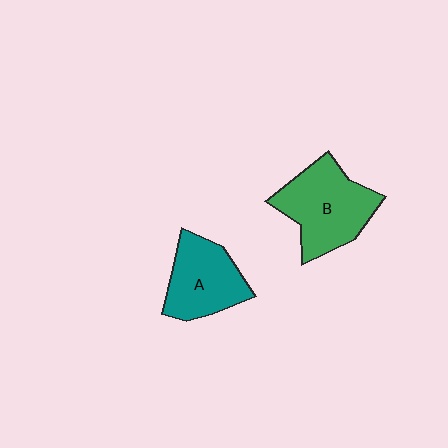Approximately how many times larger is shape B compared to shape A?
Approximately 1.3 times.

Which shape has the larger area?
Shape B (green).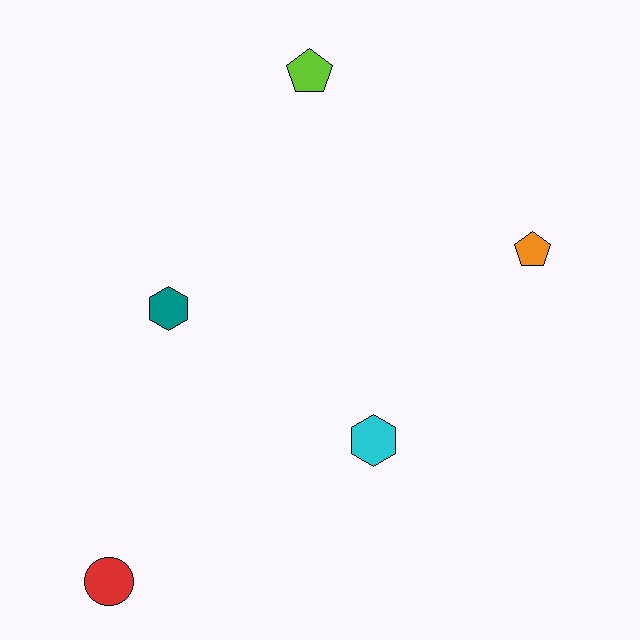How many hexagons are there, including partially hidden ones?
There are 2 hexagons.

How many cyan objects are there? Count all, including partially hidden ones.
There is 1 cyan object.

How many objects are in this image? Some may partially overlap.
There are 5 objects.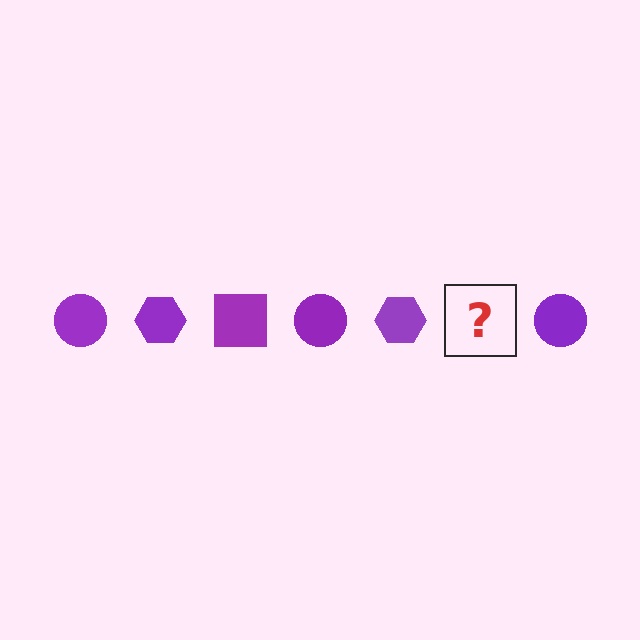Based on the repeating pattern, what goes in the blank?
The blank should be a purple square.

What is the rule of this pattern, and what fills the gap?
The rule is that the pattern cycles through circle, hexagon, square shapes in purple. The gap should be filled with a purple square.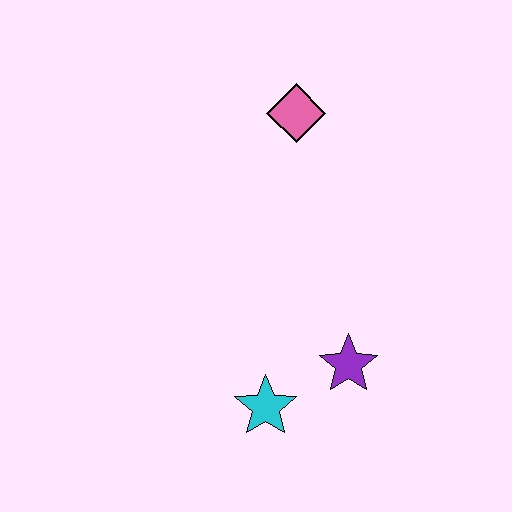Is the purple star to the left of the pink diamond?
No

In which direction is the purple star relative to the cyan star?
The purple star is to the right of the cyan star.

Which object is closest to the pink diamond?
The purple star is closest to the pink diamond.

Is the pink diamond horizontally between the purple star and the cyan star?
Yes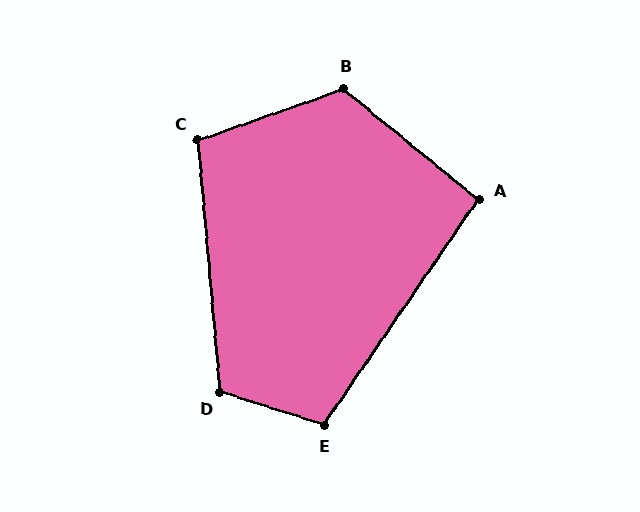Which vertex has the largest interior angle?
B, at approximately 122 degrees.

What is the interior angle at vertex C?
Approximately 104 degrees (obtuse).